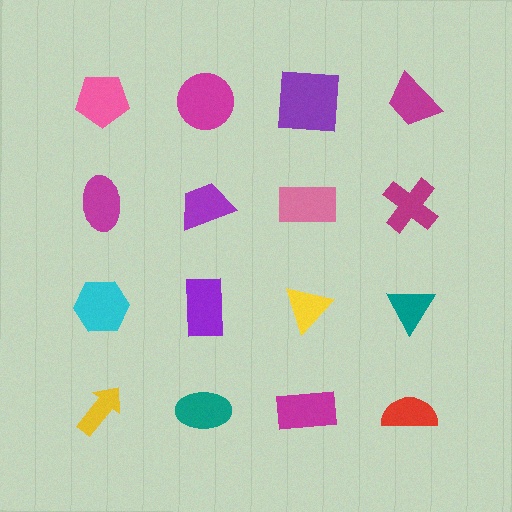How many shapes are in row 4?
4 shapes.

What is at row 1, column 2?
A magenta circle.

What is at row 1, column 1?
A pink pentagon.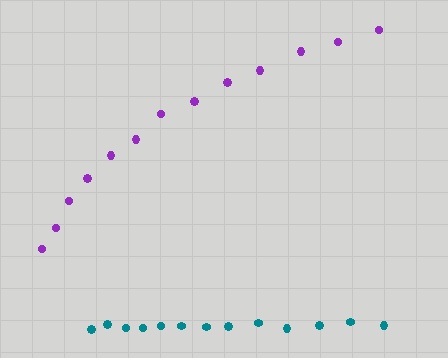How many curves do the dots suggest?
There are 2 distinct paths.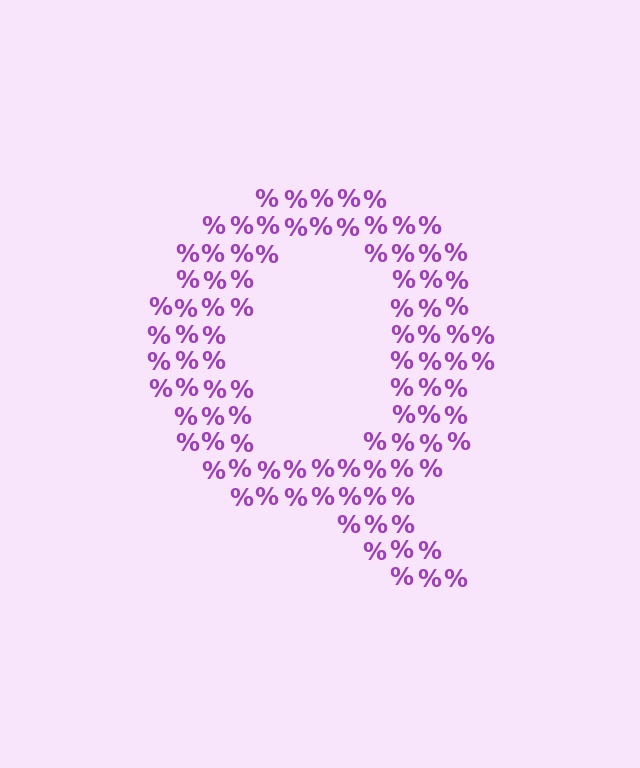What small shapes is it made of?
It is made of small percent signs.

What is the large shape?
The large shape is the letter Q.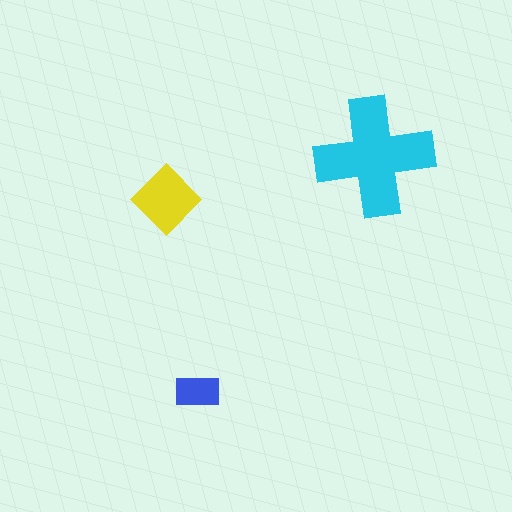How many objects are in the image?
There are 3 objects in the image.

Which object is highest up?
The cyan cross is topmost.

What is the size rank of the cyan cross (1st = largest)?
1st.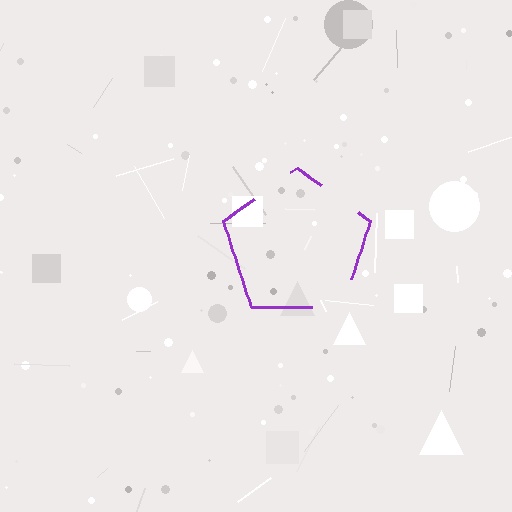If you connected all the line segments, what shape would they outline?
They would outline a pentagon.